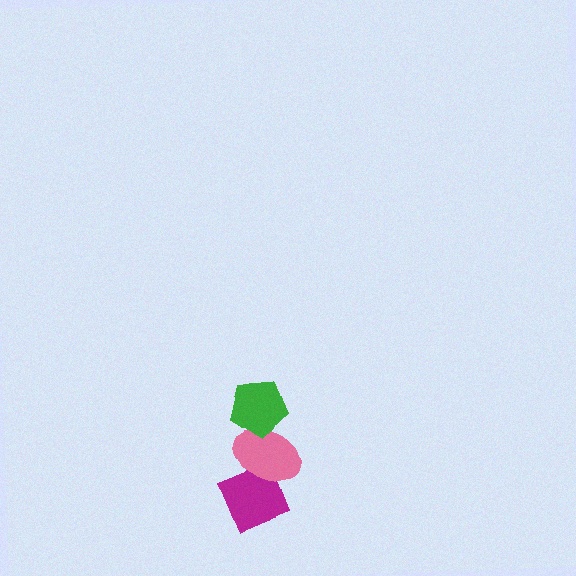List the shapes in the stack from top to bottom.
From top to bottom: the green pentagon, the pink ellipse, the magenta diamond.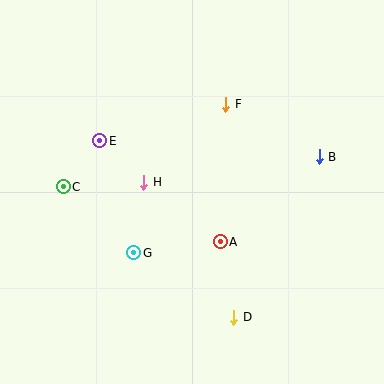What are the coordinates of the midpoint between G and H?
The midpoint between G and H is at (139, 217).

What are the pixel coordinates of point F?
Point F is at (225, 104).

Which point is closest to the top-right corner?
Point B is closest to the top-right corner.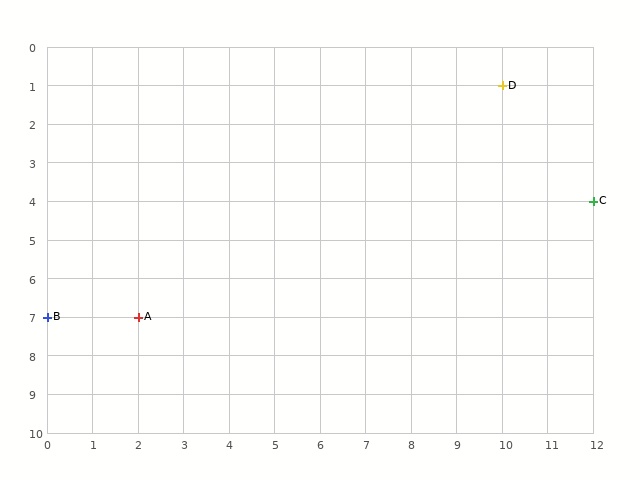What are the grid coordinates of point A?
Point A is at grid coordinates (2, 7).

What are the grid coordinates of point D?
Point D is at grid coordinates (10, 1).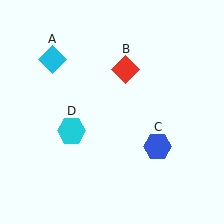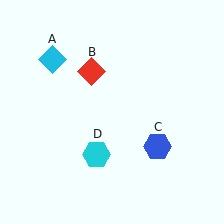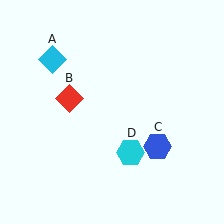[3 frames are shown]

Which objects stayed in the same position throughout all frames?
Cyan diamond (object A) and blue hexagon (object C) remained stationary.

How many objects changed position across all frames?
2 objects changed position: red diamond (object B), cyan hexagon (object D).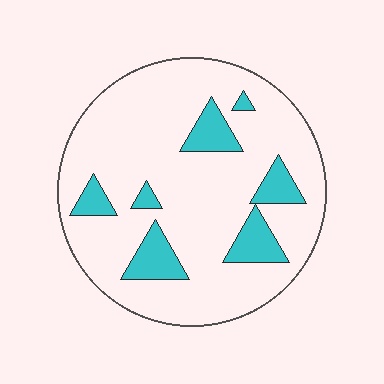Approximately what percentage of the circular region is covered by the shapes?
Approximately 15%.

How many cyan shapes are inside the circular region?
7.